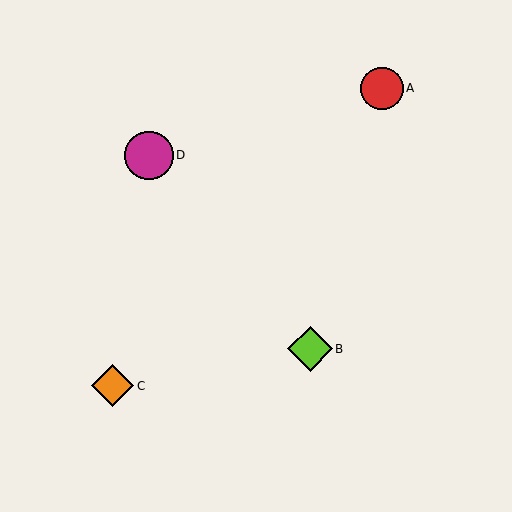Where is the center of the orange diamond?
The center of the orange diamond is at (113, 386).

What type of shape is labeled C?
Shape C is an orange diamond.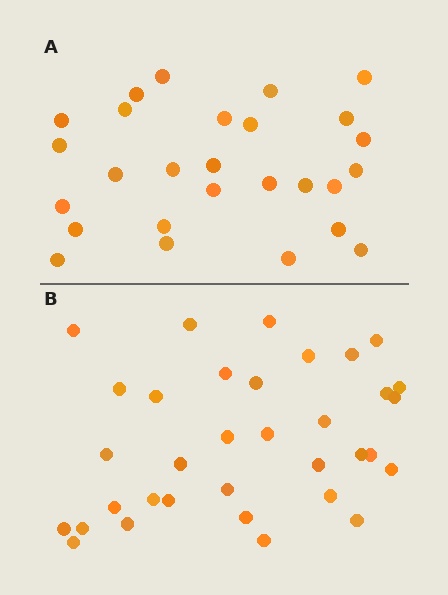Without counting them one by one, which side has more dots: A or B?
Region B (the bottom region) has more dots.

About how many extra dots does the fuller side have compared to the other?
Region B has roughly 8 or so more dots than region A.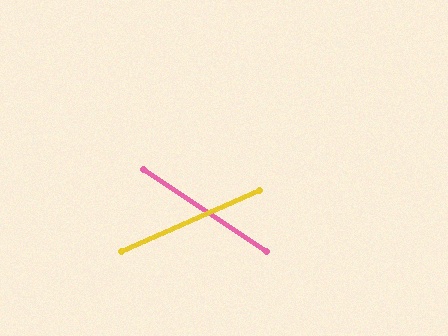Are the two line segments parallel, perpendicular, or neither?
Neither parallel nor perpendicular — they differ by about 58°.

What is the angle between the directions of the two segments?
Approximately 58 degrees.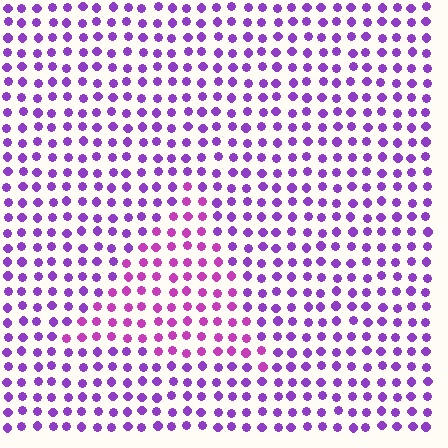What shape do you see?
I see a triangle.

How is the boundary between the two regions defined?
The boundary is defined purely by a slight shift in hue (about 29 degrees). Spacing, size, and orientation are identical on both sides.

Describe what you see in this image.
The image is filled with small purple elements in a uniform arrangement. A triangle-shaped region is visible where the elements are tinted to a slightly different hue, forming a subtle color boundary.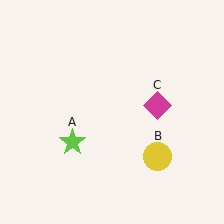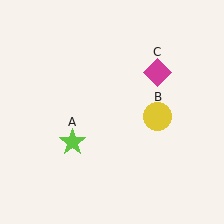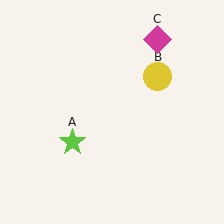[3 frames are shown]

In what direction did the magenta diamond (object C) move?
The magenta diamond (object C) moved up.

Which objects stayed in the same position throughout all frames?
Lime star (object A) remained stationary.